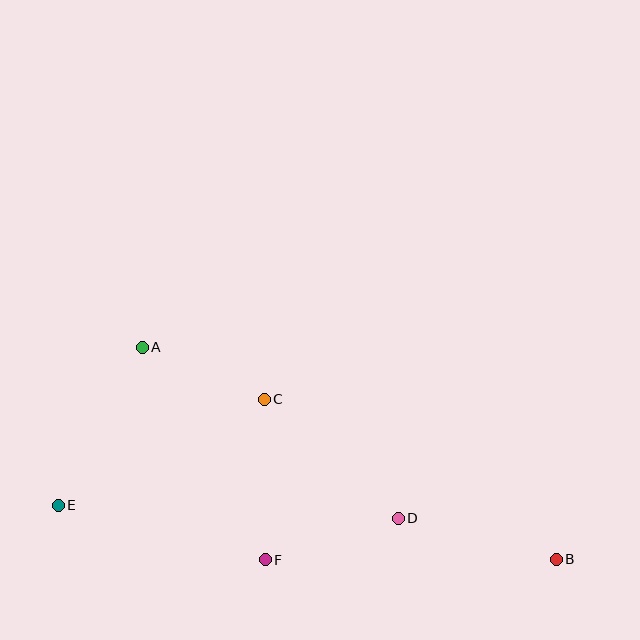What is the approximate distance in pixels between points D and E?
The distance between D and E is approximately 340 pixels.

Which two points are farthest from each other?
Points B and E are farthest from each other.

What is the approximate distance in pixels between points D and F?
The distance between D and F is approximately 139 pixels.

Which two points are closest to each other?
Points A and C are closest to each other.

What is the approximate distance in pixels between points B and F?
The distance between B and F is approximately 291 pixels.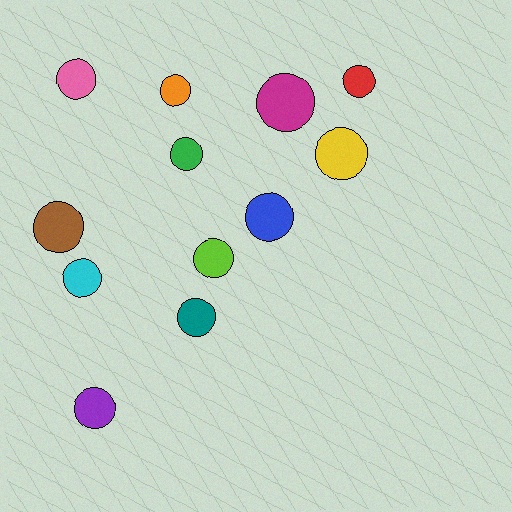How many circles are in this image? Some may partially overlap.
There are 12 circles.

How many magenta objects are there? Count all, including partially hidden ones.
There is 1 magenta object.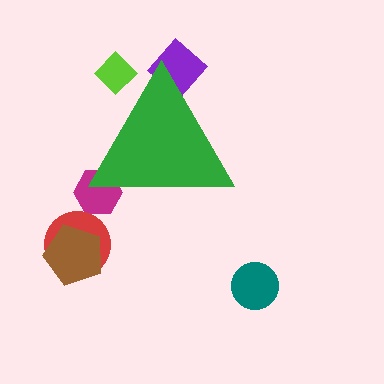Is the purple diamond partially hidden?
Yes, the purple diamond is partially hidden behind the green triangle.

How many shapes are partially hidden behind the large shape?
3 shapes are partially hidden.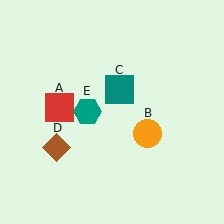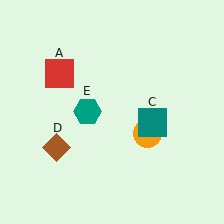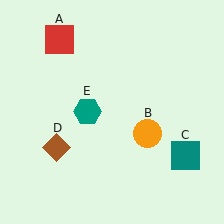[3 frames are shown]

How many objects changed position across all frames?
2 objects changed position: red square (object A), teal square (object C).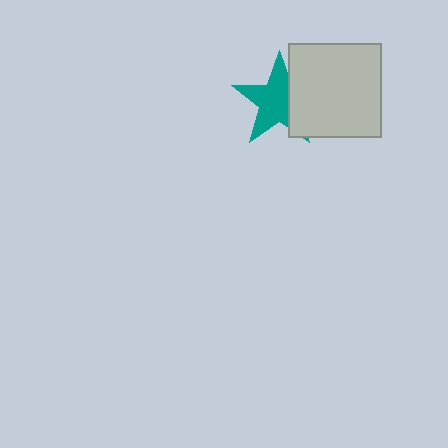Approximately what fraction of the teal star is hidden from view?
Roughly 32% of the teal star is hidden behind the light gray square.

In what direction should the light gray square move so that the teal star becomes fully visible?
The light gray square should move right. That is the shortest direction to clear the overlap and leave the teal star fully visible.